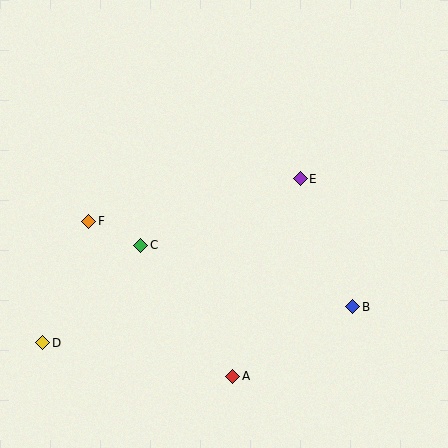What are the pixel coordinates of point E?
Point E is at (300, 179).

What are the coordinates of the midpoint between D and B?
The midpoint between D and B is at (198, 325).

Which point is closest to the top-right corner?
Point E is closest to the top-right corner.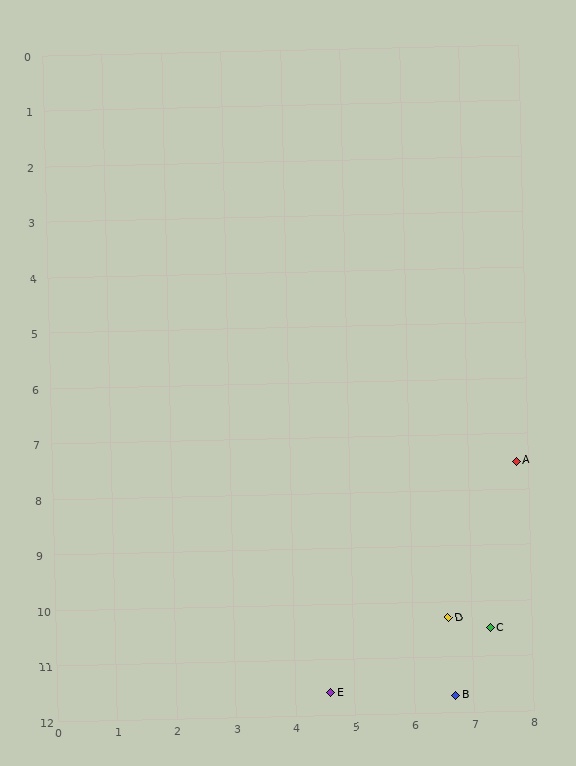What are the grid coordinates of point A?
Point A is at approximately (7.8, 7.5).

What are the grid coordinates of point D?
Point D is at approximately (6.6, 10.3).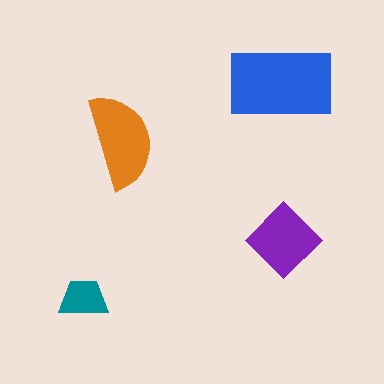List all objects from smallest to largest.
The teal trapezoid, the purple diamond, the orange semicircle, the blue rectangle.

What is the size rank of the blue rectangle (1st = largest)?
1st.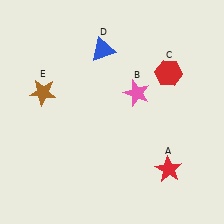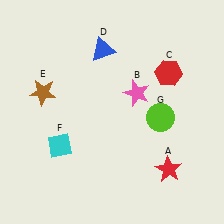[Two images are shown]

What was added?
A cyan diamond (F), a lime circle (G) were added in Image 2.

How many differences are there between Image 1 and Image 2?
There are 2 differences between the two images.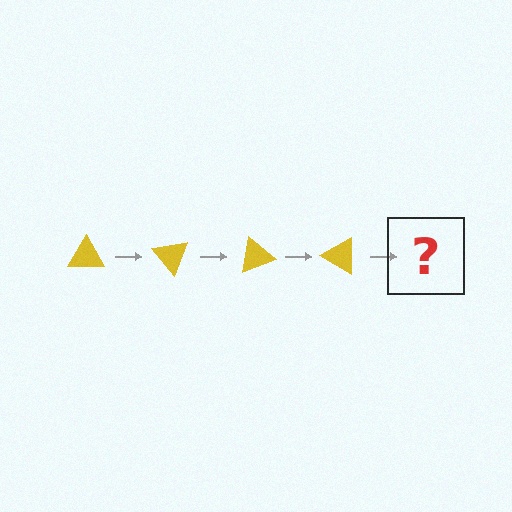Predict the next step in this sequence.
The next step is a yellow triangle rotated 200 degrees.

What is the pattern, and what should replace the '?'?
The pattern is that the triangle rotates 50 degrees each step. The '?' should be a yellow triangle rotated 200 degrees.